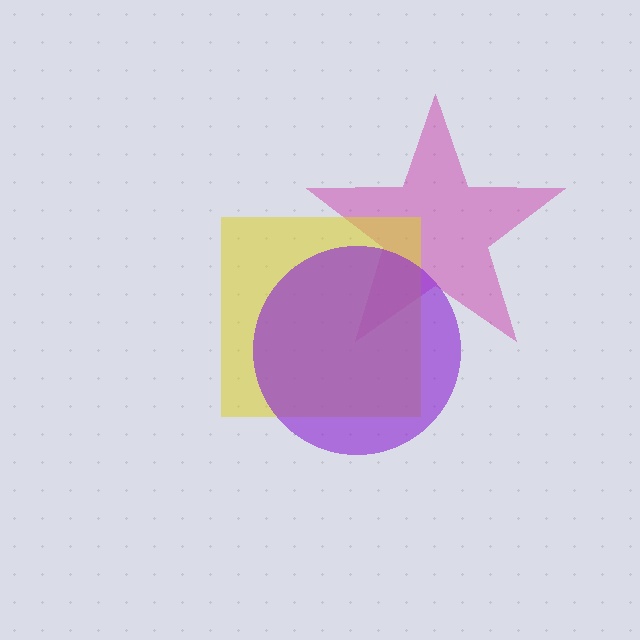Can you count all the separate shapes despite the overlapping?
Yes, there are 3 separate shapes.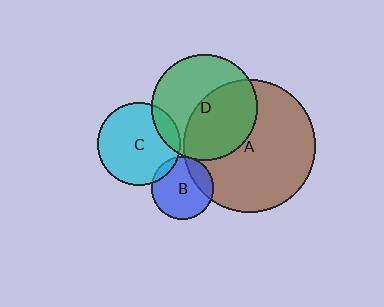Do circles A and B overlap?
Yes.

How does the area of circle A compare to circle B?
Approximately 4.4 times.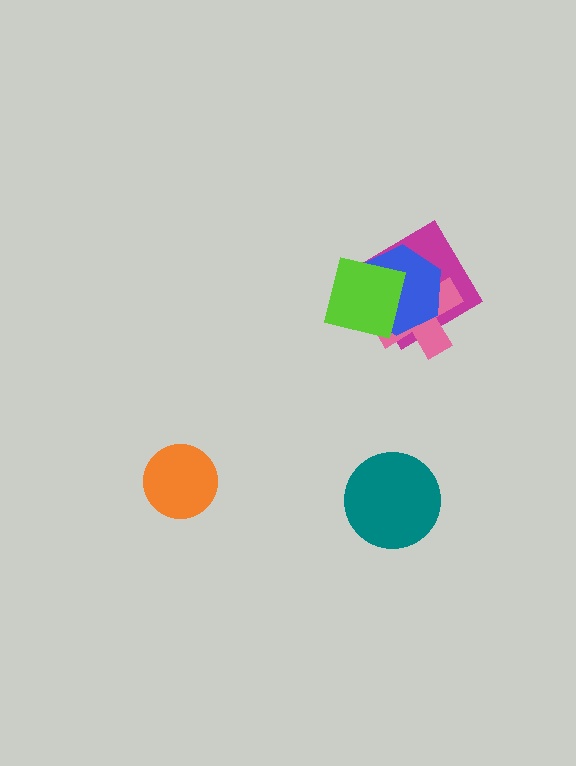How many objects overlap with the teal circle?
0 objects overlap with the teal circle.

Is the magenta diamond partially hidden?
Yes, it is partially covered by another shape.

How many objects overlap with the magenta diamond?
3 objects overlap with the magenta diamond.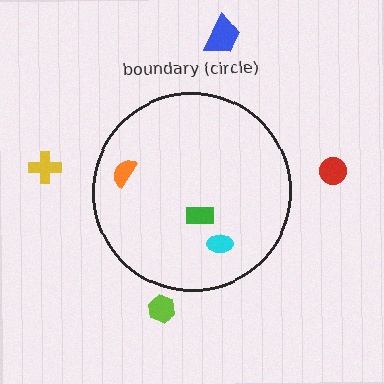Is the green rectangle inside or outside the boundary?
Inside.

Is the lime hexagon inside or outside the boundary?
Outside.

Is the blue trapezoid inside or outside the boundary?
Outside.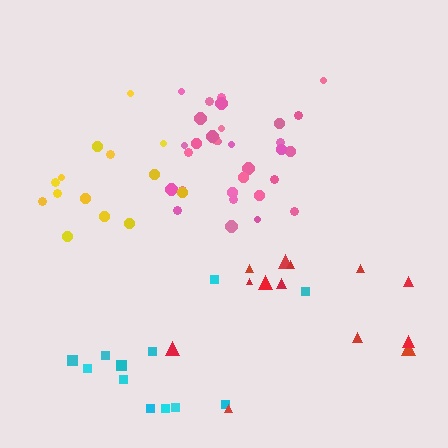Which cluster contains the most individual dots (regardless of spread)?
Pink (31).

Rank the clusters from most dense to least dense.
pink, yellow, cyan, red.